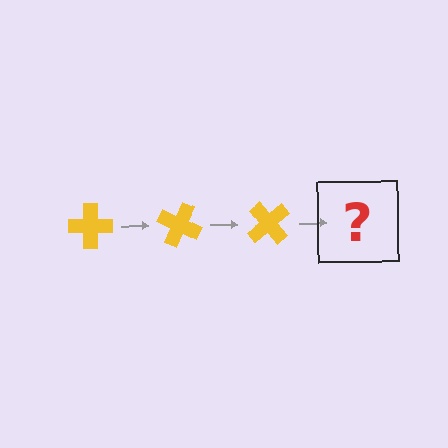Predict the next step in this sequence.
The next step is a yellow cross rotated 75 degrees.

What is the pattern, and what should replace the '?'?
The pattern is that the cross rotates 25 degrees each step. The '?' should be a yellow cross rotated 75 degrees.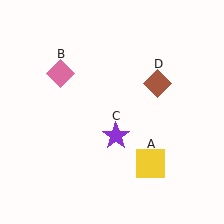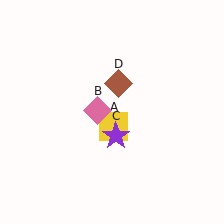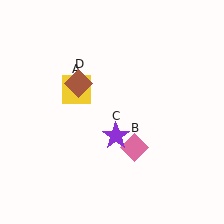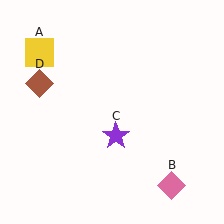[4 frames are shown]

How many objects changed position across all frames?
3 objects changed position: yellow square (object A), pink diamond (object B), brown diamond (object D).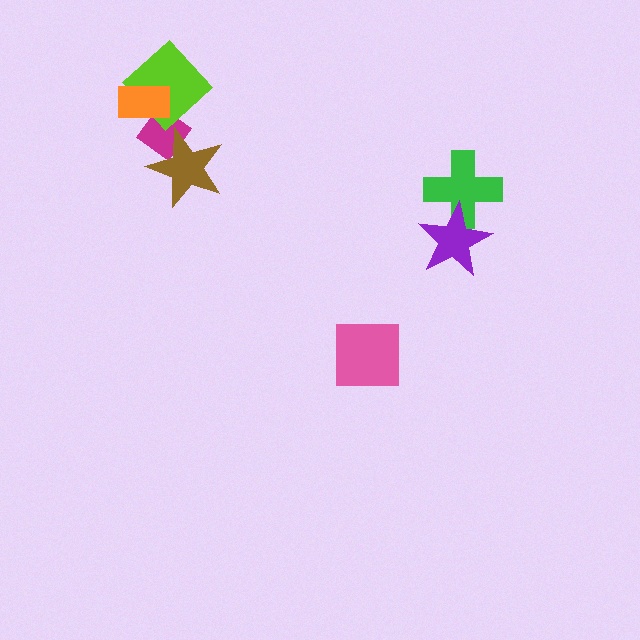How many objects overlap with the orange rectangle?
2 objects overlap with the orange rectangle.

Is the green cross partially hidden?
Yes, it is partially covered by another shape.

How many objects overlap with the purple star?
1 object overlaps with the purple star.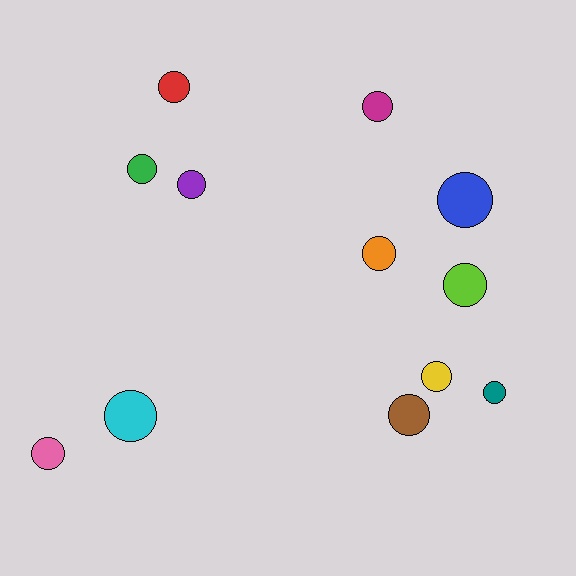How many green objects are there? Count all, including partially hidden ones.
There is 1 green object.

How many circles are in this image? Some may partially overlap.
There are 12 circles.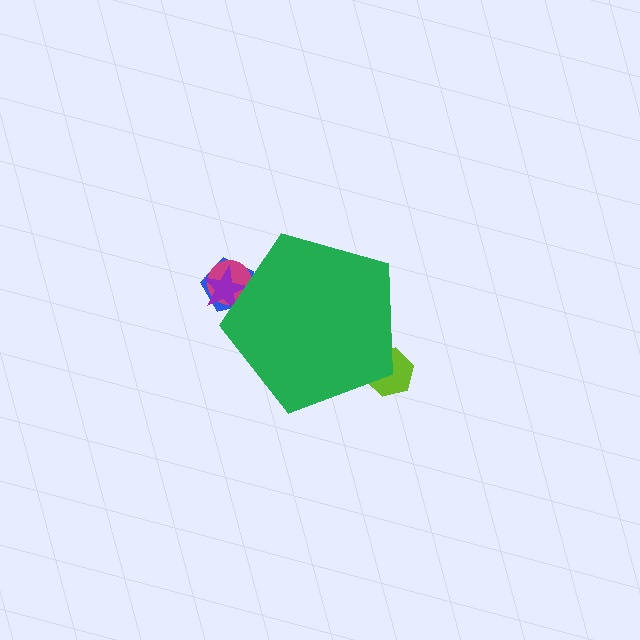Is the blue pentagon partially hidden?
Yes, the blue pentagon is partially hidden behind the green pentagon.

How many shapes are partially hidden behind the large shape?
4 shapes are partially hidden.